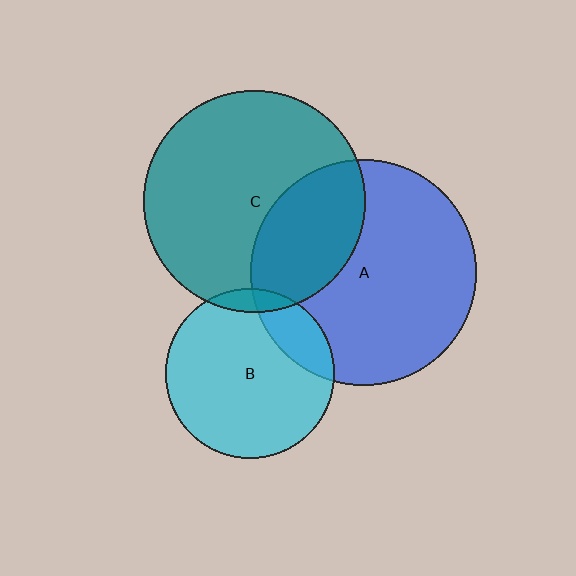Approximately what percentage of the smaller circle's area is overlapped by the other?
Approximately 5%.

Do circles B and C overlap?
Yes.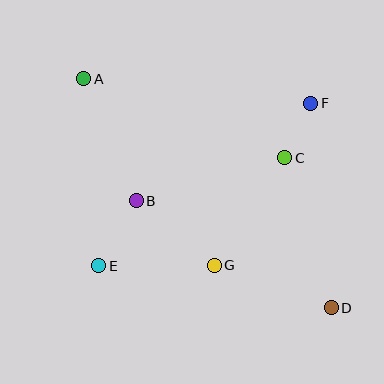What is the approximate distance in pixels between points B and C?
The distance between B and C is approximately 155 pixels.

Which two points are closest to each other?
Points C and F are closest to each other.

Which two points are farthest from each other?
Points A and D are farthest from each other.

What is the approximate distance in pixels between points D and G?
The distance between D and G is approximately 125 pixels.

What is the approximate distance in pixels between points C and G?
The distance between C and G is approximately 128 pixels.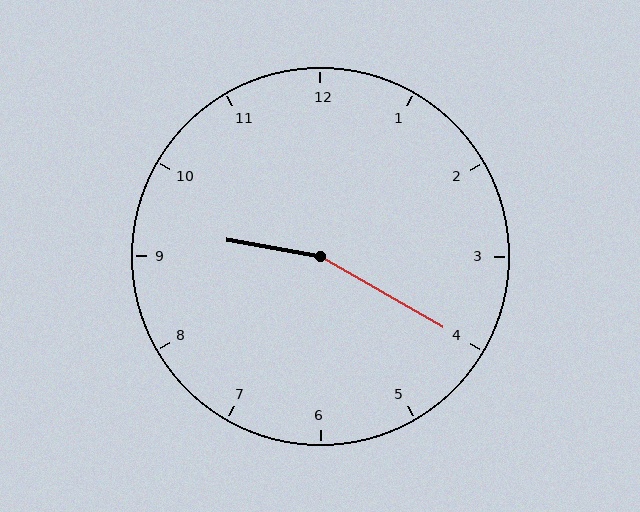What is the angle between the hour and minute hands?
Approximately 160 degrees.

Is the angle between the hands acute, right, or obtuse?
It is obtuse.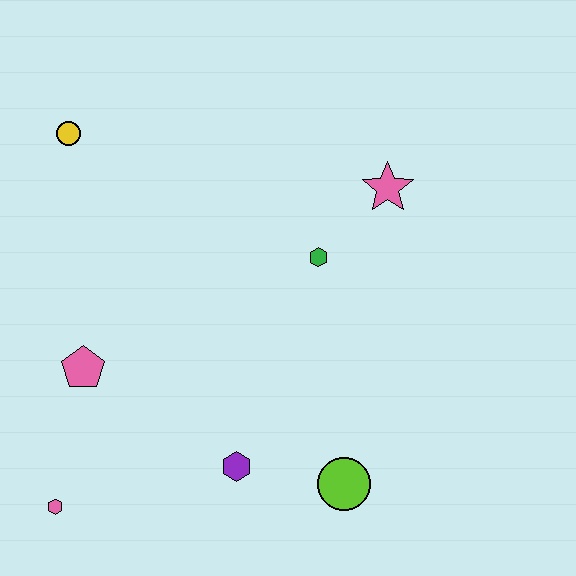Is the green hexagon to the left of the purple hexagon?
No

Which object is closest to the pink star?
The green hexagon is closest to the pink star.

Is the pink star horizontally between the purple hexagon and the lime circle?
No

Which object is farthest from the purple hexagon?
The yellow circle is farthest from the purple hexagon.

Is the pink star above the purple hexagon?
Yes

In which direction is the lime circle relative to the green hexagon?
The lime circle is below the green hexagon.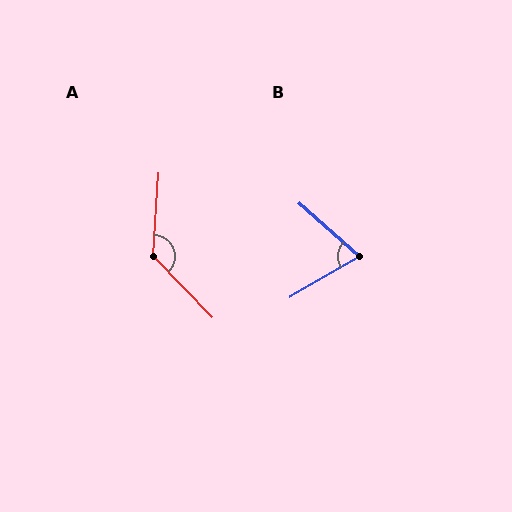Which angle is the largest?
A, at approximately 132 degrees.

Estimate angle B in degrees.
Approximately 72 degrees.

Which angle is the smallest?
B, at approximately 72 degrees.